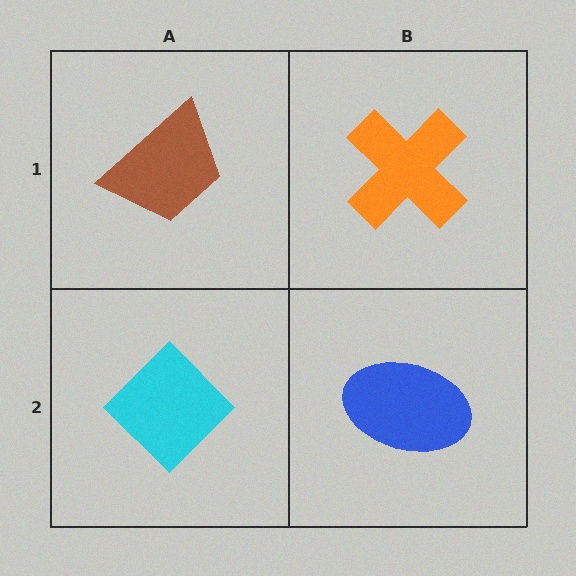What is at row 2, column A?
A cyan diamond.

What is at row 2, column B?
A blue ellipse.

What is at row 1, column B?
An orange cross.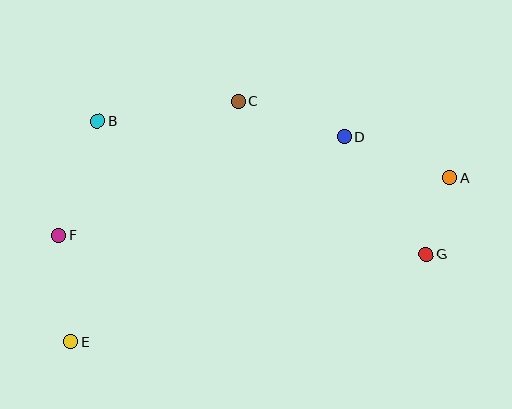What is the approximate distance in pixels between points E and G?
The distance between E and G is approximately 365 pixels.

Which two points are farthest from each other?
Points A and E are farthest from each other.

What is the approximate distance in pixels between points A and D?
The distance between A and D is approximately 112 pixels.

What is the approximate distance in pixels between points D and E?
The distance between D and E is approximately 341 pixels.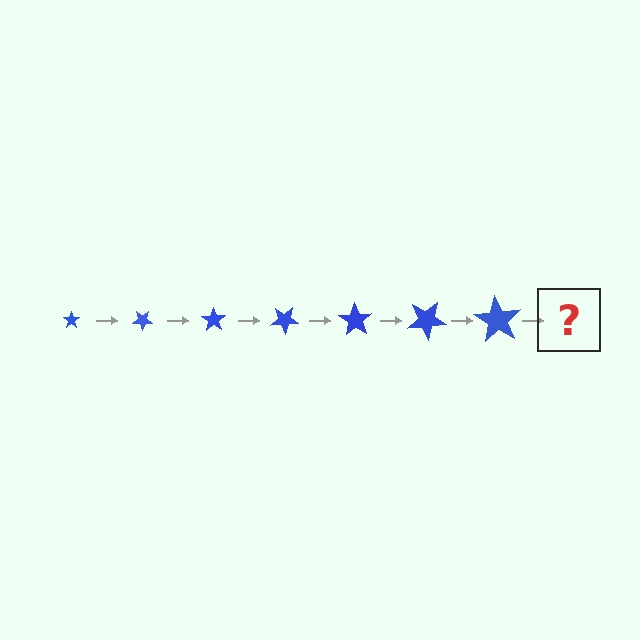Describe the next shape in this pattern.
It should be a star, larger than the previous one and rotated 245 degrees from the start.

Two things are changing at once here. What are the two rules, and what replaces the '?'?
The two rules are that the star grows larger each step and it rotates 35 degrees each step. The '?' should be a star, larger than the previous one and rotated 245 degrees from the start.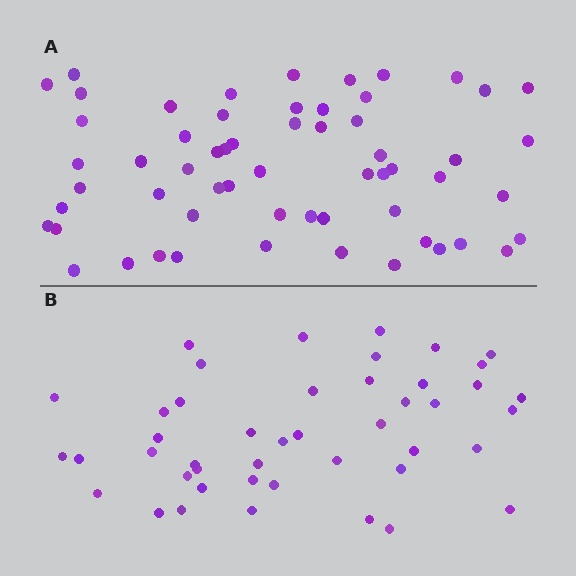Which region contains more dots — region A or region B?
Region A (the top region) has more dots.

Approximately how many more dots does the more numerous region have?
Region A has approximately 15 more dots than region B.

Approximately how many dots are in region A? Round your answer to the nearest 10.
About 60 dots. (The exact count is 59, which rounds to 60.)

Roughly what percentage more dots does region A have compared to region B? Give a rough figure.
About 30% more.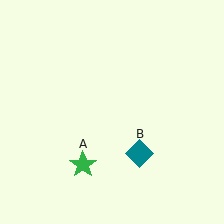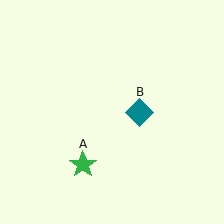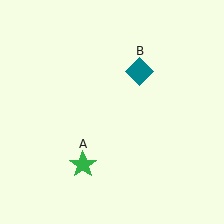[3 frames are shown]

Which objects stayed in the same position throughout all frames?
Green star (object A) remained stationary.